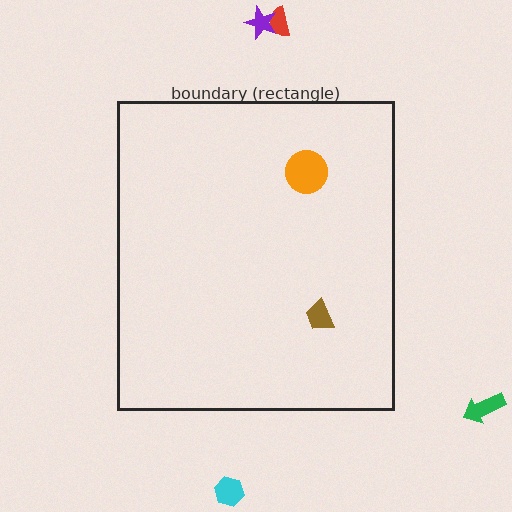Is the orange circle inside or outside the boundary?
Inside.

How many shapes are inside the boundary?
3 inside, 4 outside.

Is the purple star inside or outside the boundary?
Outside.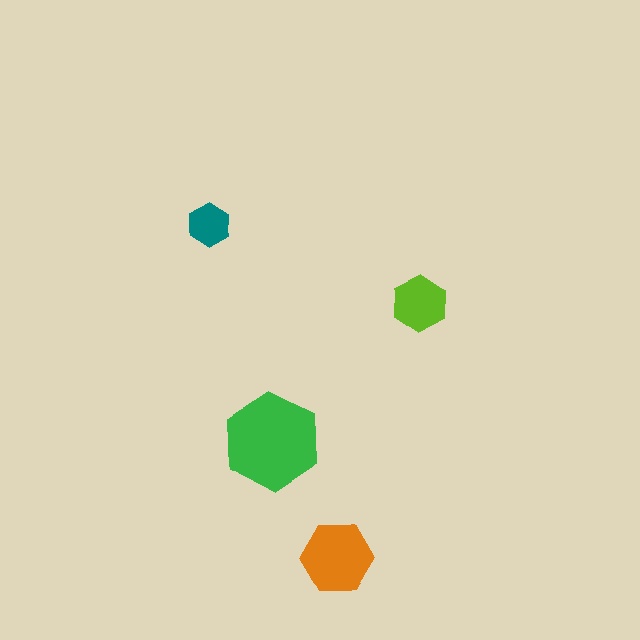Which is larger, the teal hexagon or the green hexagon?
The green one.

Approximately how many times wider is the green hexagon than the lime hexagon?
About 2 times wider.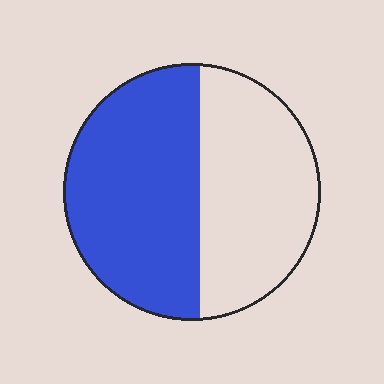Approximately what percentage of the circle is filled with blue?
Approximately 55%.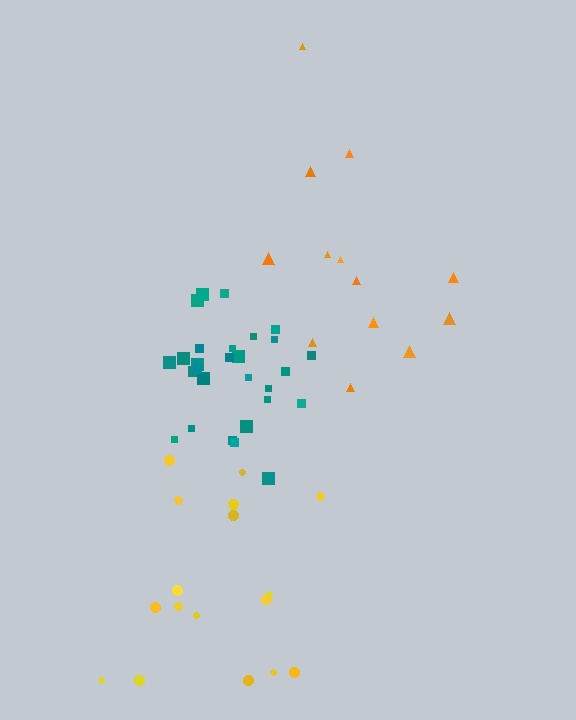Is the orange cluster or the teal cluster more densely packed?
Teal.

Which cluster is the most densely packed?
Teal.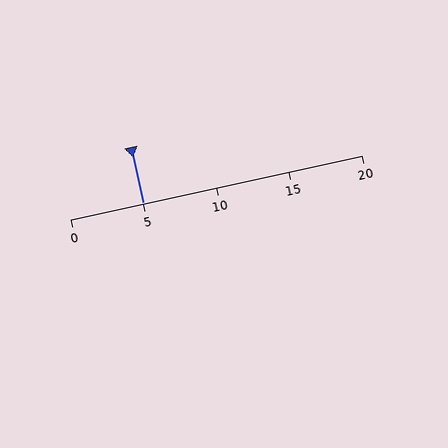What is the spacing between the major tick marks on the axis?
The major ticks are spaced 5 apart.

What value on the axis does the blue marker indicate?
The marker indicates approximately 5.